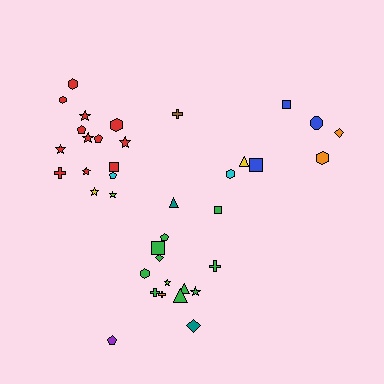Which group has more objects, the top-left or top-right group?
The top-left group.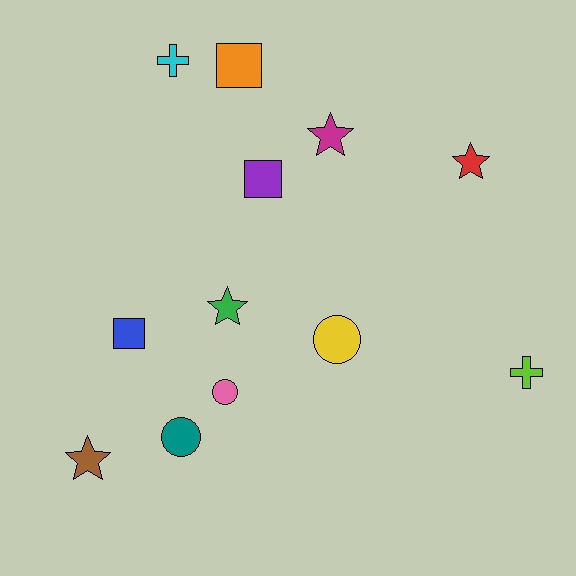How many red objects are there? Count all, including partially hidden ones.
There is 1 red object.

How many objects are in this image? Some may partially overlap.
There are 12 objects.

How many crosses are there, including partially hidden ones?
There are 2 crosses.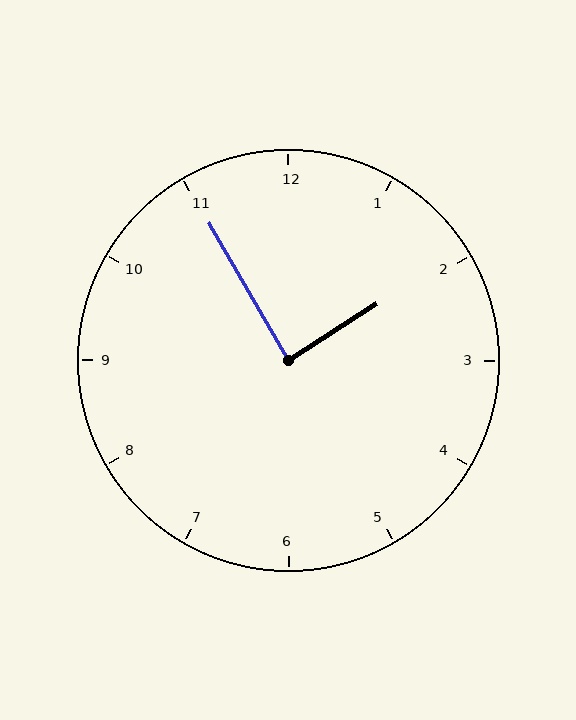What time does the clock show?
1:55.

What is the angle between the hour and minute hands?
Approximately 88 degrees.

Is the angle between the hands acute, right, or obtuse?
It is right.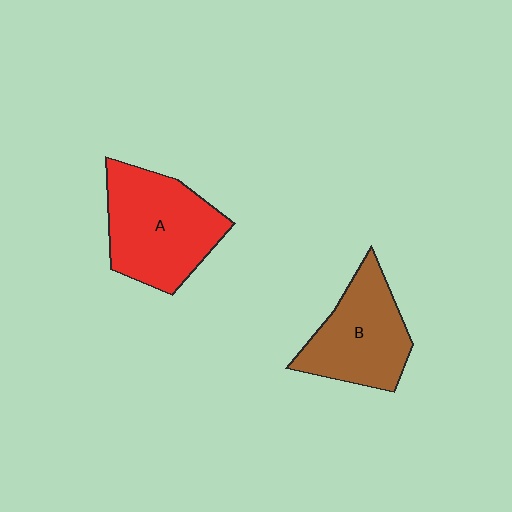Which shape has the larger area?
Shape A (red).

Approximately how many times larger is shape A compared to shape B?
Approximately 1.2 times.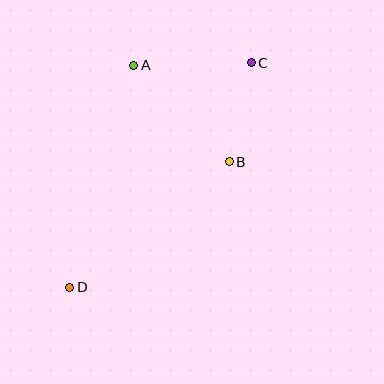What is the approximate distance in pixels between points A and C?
The distance between A and C is approximately 118 pixels.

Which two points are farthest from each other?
Points C and D are farthest from each other.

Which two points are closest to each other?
Points B and C are closest to each other.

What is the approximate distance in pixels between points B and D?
The distance between B and D is approximately 203 pixels.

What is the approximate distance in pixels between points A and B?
The distance between A and B is approximately 136 pixels.